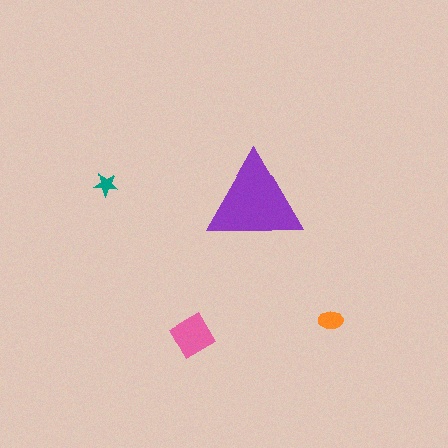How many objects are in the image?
There are 4 objects in the image.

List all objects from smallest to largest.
The teal star, the orange ellipse, the pink square, the purple triangle.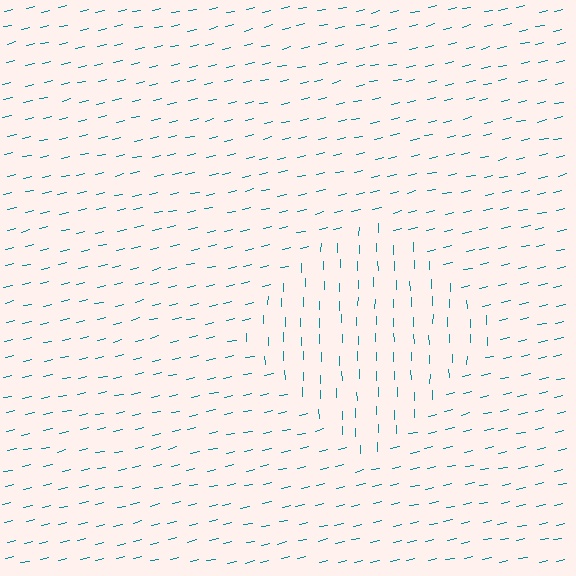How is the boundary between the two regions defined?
The boundary is defined purely by a change in line orientation (approximately 77 degrees difference). All lines are the same color and thickness.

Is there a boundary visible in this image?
Yes, there is a texture boundary formed by a change in line orientation.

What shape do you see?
I see a diamond.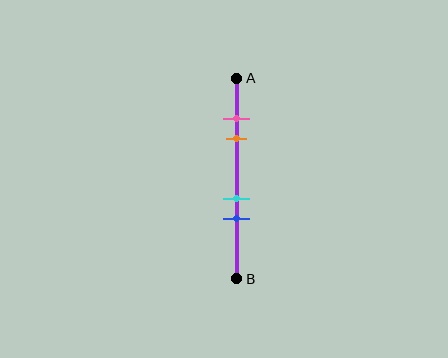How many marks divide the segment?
There are 4 marks dividing the segment.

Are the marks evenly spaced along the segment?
No, the marks are not evenly spaced.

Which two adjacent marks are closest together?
The pink and orange marks are the closest adjacent pair.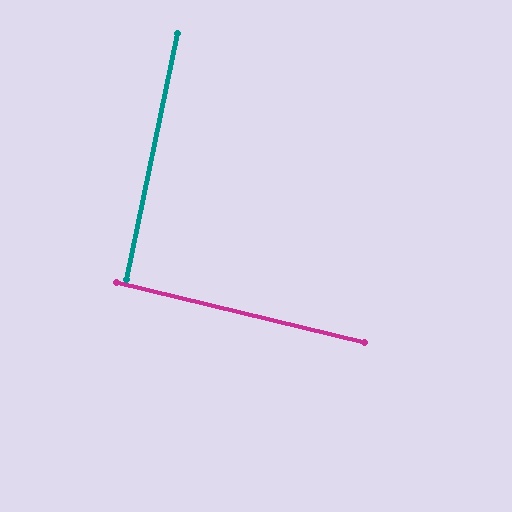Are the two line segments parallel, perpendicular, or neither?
Perpendicular — they meet at approximately 88°.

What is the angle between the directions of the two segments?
Approximately 88 degrees.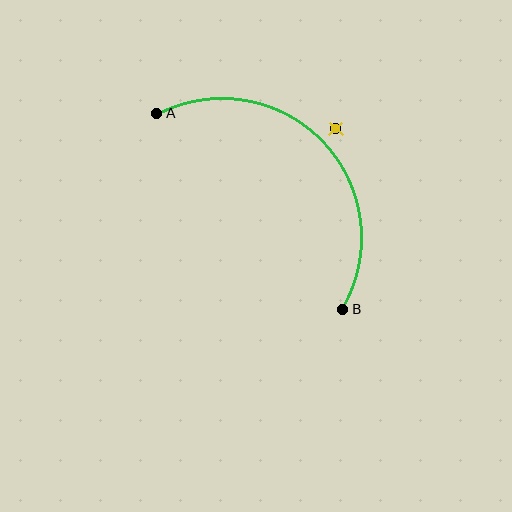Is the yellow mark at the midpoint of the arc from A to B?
No — the yellow mark does not lie on the arc at all. It sits slightly outside the curve.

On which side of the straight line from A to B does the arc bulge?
The arc bulges above and to the right of the straight line connecting A and B.